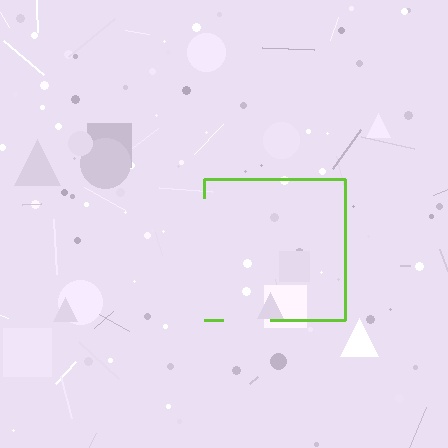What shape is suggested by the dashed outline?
The dashed outline suggests a square.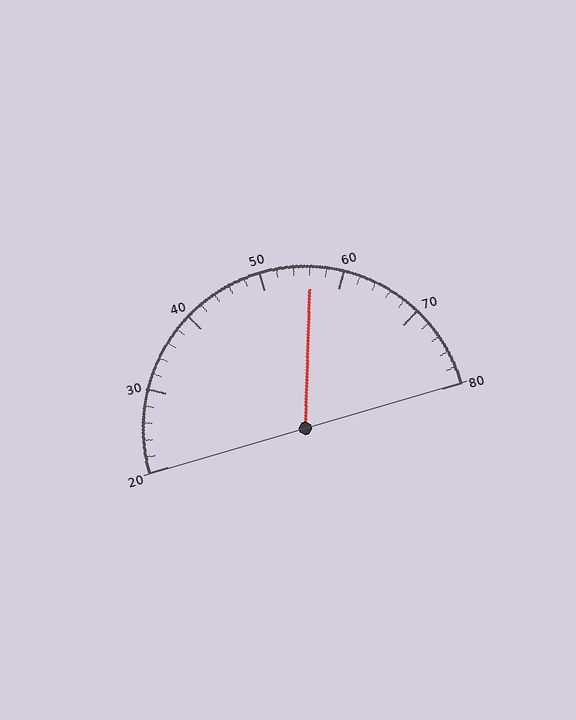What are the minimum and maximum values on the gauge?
The gauge ranges from 20 to 80.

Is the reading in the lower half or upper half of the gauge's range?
The reading is in the upper half of the range (20 to 80).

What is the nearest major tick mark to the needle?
The nearest major tick mark is 60.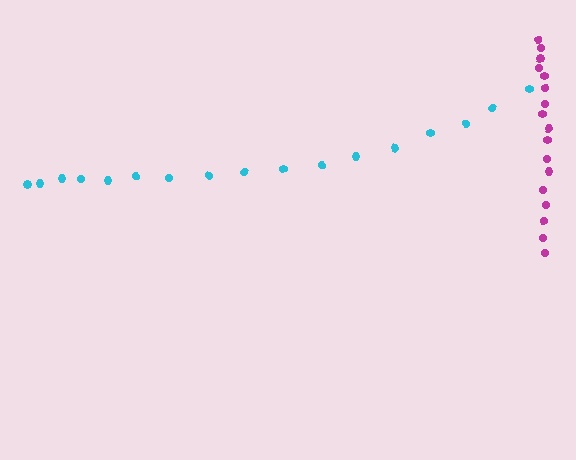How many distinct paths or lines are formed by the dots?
There are 2 distinct paths.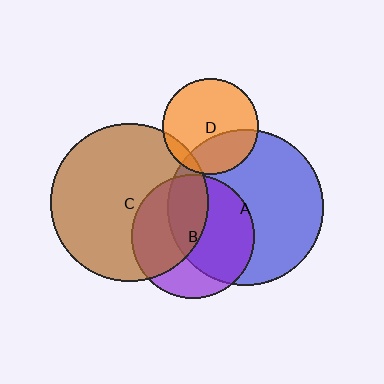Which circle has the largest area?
Circle C (brown).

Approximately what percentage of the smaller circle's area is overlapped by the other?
Approximately 15%.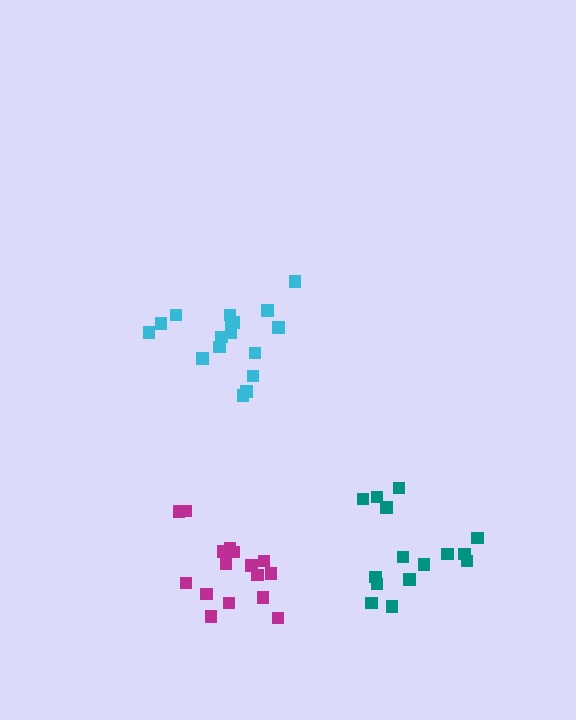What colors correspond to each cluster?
The clusters are colored: magenta, teal, cyan.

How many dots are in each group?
Group 1: 16 dots, Group 2: 15 dots, Group 3: 17 dots (48 total).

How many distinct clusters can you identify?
There are 3 distinct clusters.